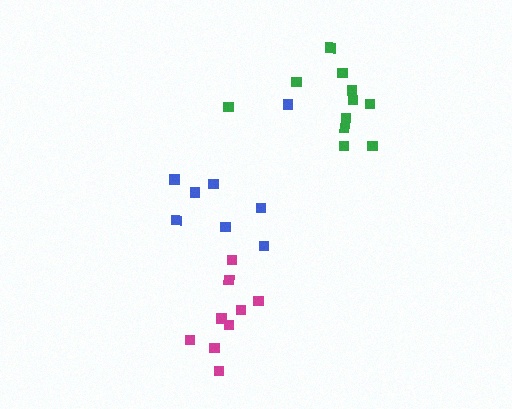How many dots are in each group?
Group 1: 8 dots, Group 2: 11 dots, Group 3: 9 dots (28 total).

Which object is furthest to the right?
The green cluster is rightmost.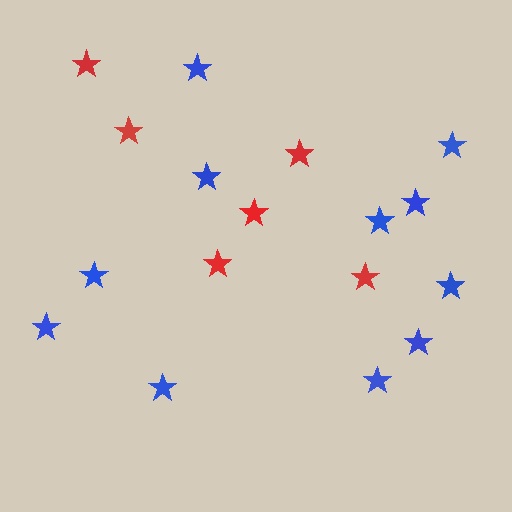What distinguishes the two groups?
There are 2 groups: one group of blue stars (11) and one group of red stars (6).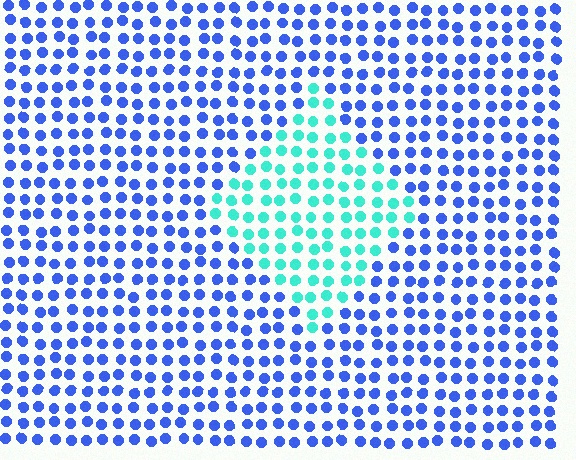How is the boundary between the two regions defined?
The boundary is defined purely by a slight shift in hue (about 58 degrees). Spacing, size, and orientation are identical on both sides.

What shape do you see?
I see a diamond.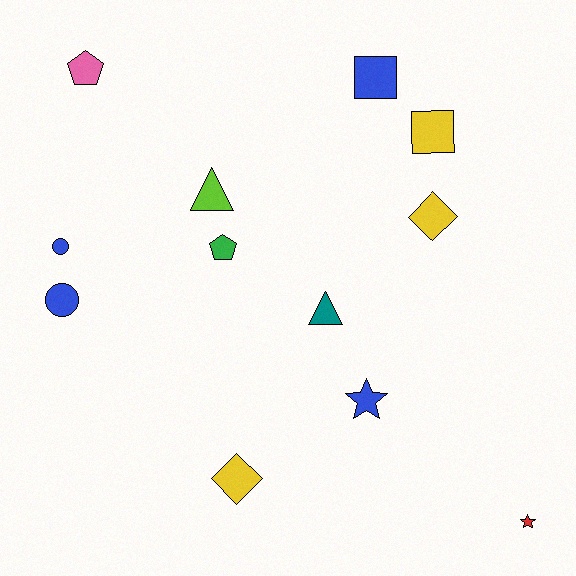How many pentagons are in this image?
There are 2 pentagons.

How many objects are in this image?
There are 12 objects.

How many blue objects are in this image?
There are 4 blue objects.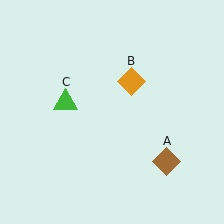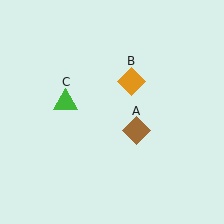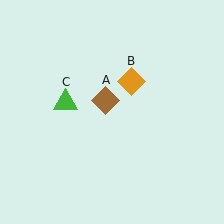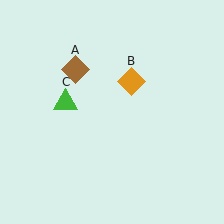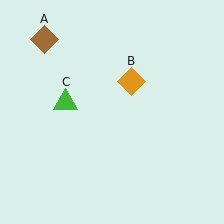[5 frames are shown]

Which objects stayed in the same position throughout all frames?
Orange diamond (object B) and green triangle (object C) remained stationary.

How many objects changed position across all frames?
1 object changed position: brown diamond (object A).